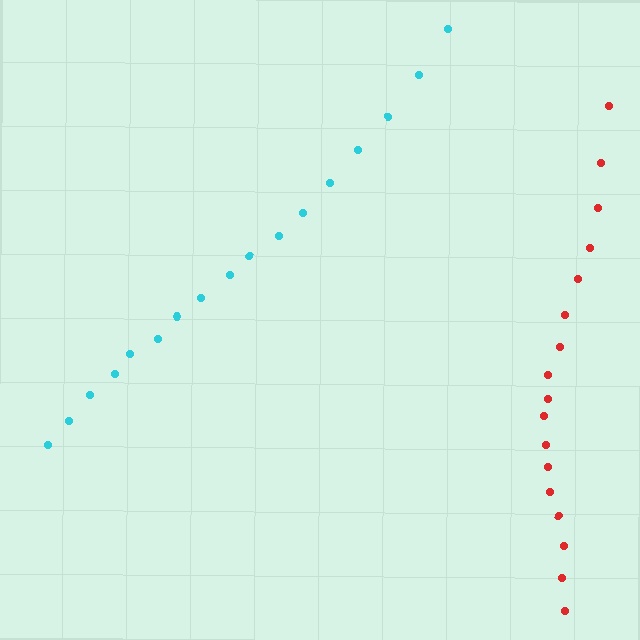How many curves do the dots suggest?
There are 2 distinct paths.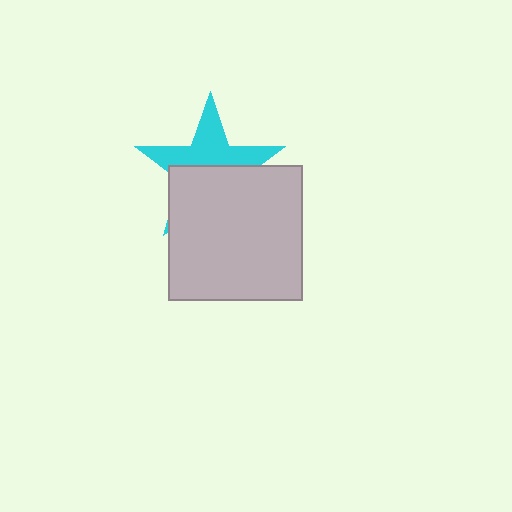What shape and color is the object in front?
The object in front is a light gray square.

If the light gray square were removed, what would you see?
You would see the complete cyan star.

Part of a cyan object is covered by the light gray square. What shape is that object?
It is a star.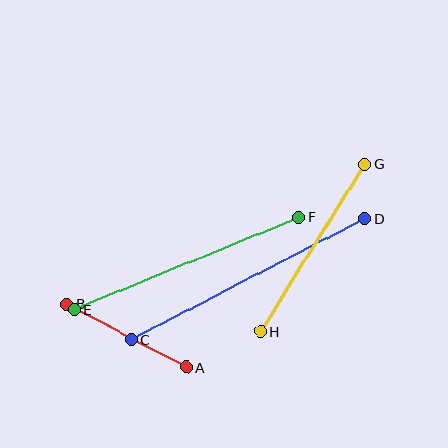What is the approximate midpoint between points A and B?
The midpoint is at approximately (126, 336) pixels.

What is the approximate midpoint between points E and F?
The midpoint is at approximately (187, 263) pixels.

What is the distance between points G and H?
The distance is approximately 196 pixels.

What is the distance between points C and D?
The distance is approximately 262 pixels.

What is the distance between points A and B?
The distance is approximately 135 pixels.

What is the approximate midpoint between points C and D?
The midpoint is at approximately (248, 279) pixels.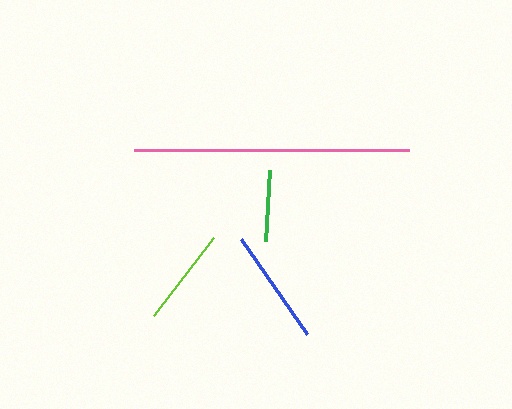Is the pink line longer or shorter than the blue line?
The pink line is longer than the blue line.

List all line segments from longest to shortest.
From longest to shortest: pink, blue, lime, green.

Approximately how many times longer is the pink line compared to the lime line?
The pink line is approximately 2.8 times the length of the lime line.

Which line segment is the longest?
The pink line is the longest at approximately 275 pixels.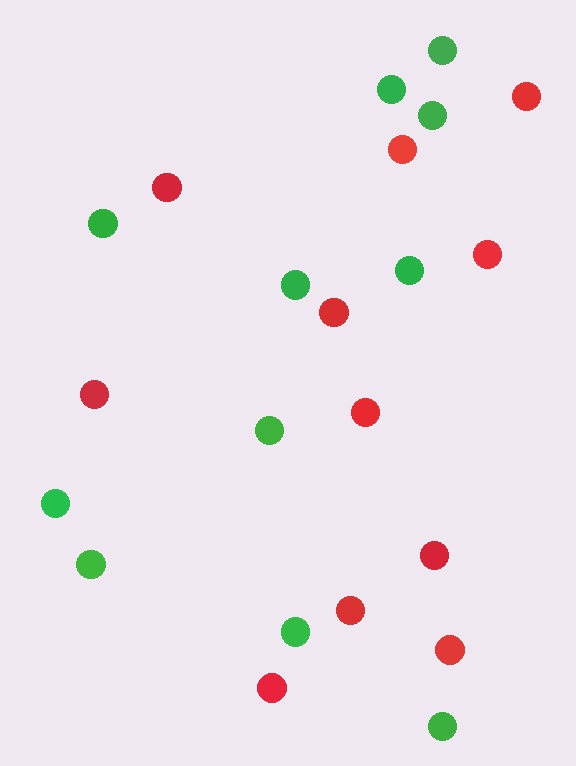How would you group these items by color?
There are 2 groups: one group of green circles (11) and one group of red circles (11).